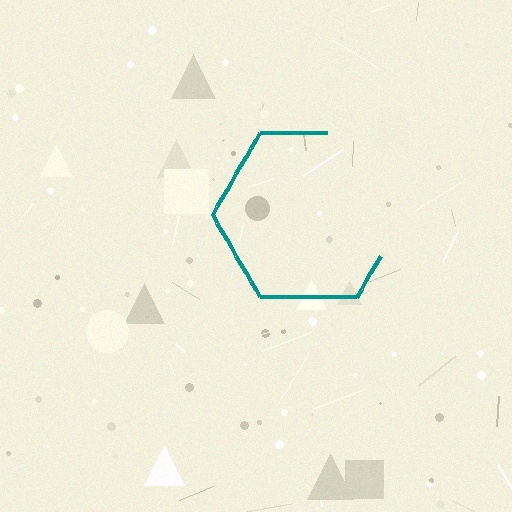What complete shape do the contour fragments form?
The contour fragments form a hexagon.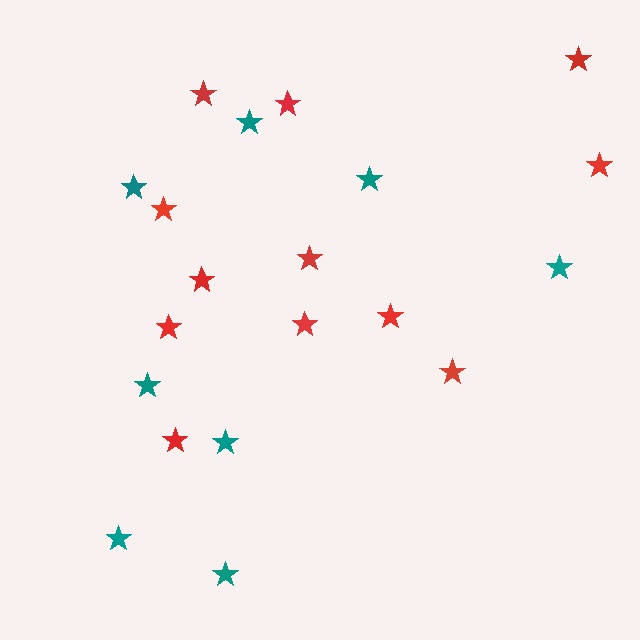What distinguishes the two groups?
There are 2 groups: one group of red stars (12) and one group of teal stars (8).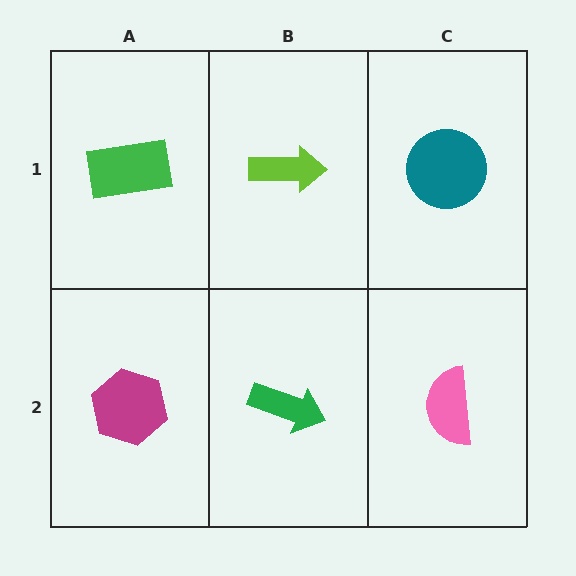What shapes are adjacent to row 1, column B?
A green arrow (row 2, column B), a green rectangle (row 1, column A), a teal circle (row 1, column C).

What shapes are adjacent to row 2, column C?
A teal circle (row 1, column C), a green arrow (row 2, column B).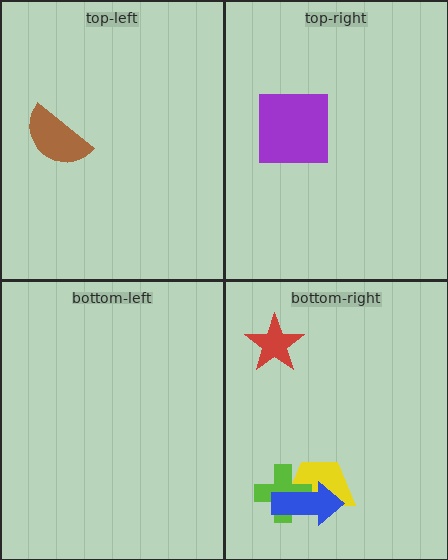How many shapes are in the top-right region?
1.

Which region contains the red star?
The bottom-right region.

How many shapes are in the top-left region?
1.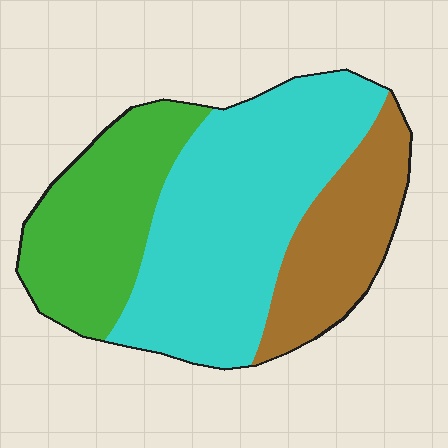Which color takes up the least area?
Brown, at roughly 20%.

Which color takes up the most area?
Cyan, at roughly 50%.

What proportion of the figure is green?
Green covers about 30% of the figure.